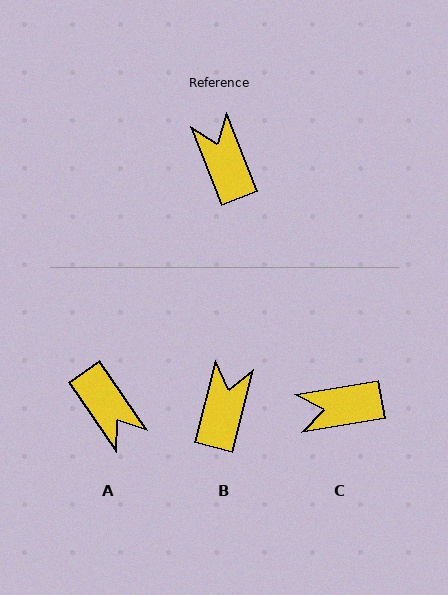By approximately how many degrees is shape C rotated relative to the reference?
Approximately 78 degrees counter-clockwise.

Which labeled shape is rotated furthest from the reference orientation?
A, about 167 degrees away.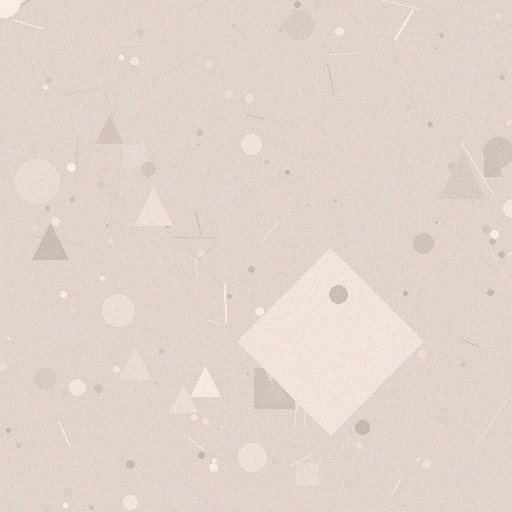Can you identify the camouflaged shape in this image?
The camouflaged shape is a diamond.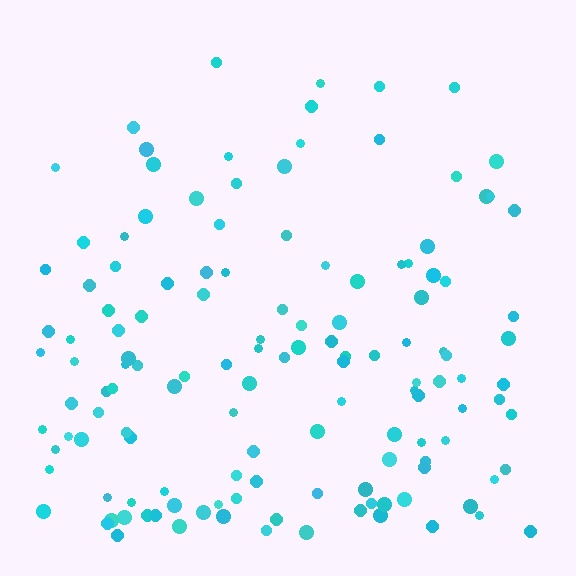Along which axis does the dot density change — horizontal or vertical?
Vertical.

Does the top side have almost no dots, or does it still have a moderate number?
Still a moderate number, just noticeably fewer than the bottom.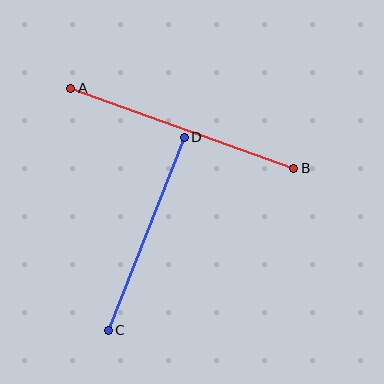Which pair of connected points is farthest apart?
Points A and B are farthest apart.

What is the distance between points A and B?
The distance is approximately 237 pixels.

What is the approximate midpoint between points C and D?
The midpoint is at approximately (146, 234) pixels.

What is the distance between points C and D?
The distance is approximately 207 pixels.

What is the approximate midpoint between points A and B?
The midpoint is at approximately (182, 128) pixels.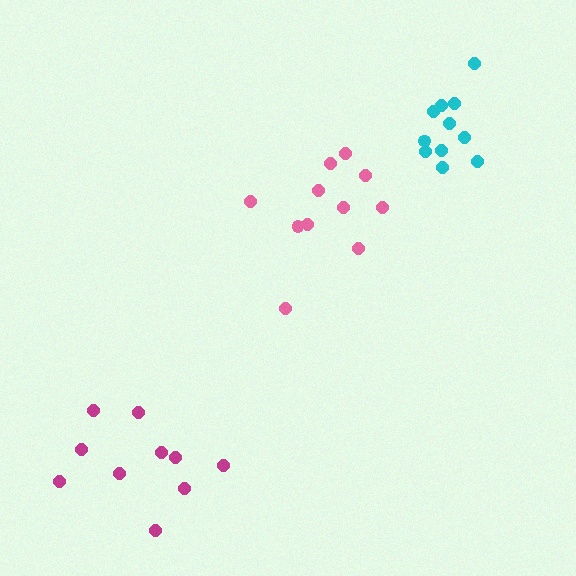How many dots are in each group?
Group 1: 11 dots, Group 2: 11 dots, Group 3: 10 dots (32 total).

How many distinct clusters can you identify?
There are 3 distinct clusters.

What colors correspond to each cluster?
The clusters are colored: pink, cyan, magenta.